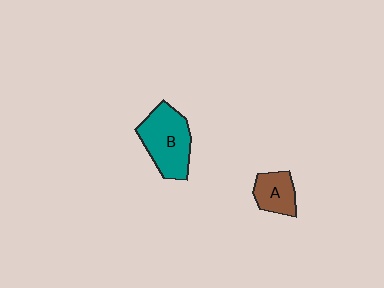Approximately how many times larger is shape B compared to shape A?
Approximately 1.9 times.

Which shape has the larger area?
Shape B (teal).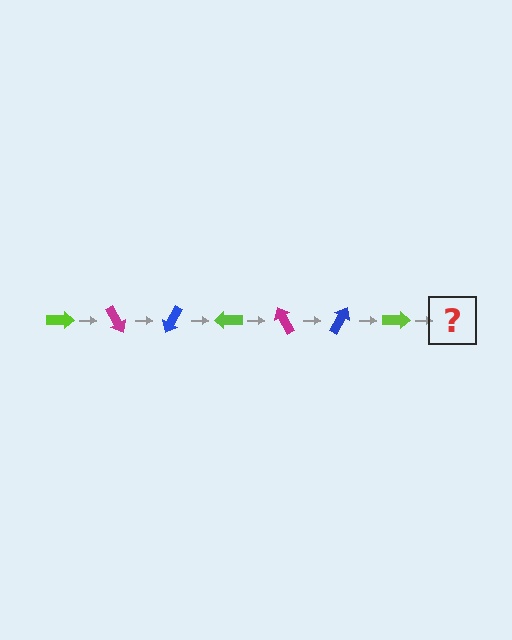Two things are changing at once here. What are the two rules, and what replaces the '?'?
The two rules are that it rotates 60 degrees each step and the color cycles through lime, magenta, and blue. The '?' should be a magenta arrow, rotated 420 degrees from the start.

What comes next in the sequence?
The next element should be a magenta arrow, rotated 420 degrees from the start.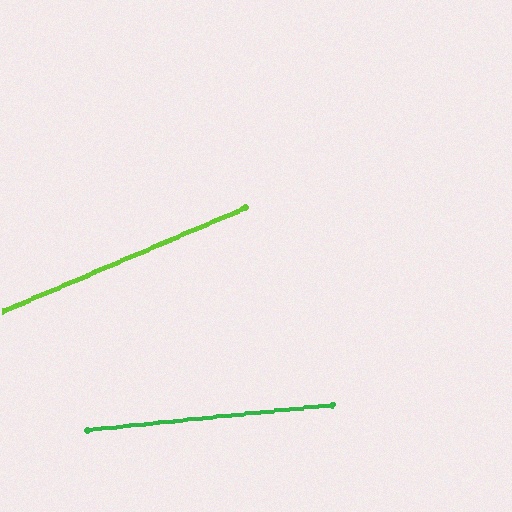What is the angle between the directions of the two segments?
Approximately 17 degrees.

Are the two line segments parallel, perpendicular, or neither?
Neither parallel nor perpendicular — they differ by about 17°.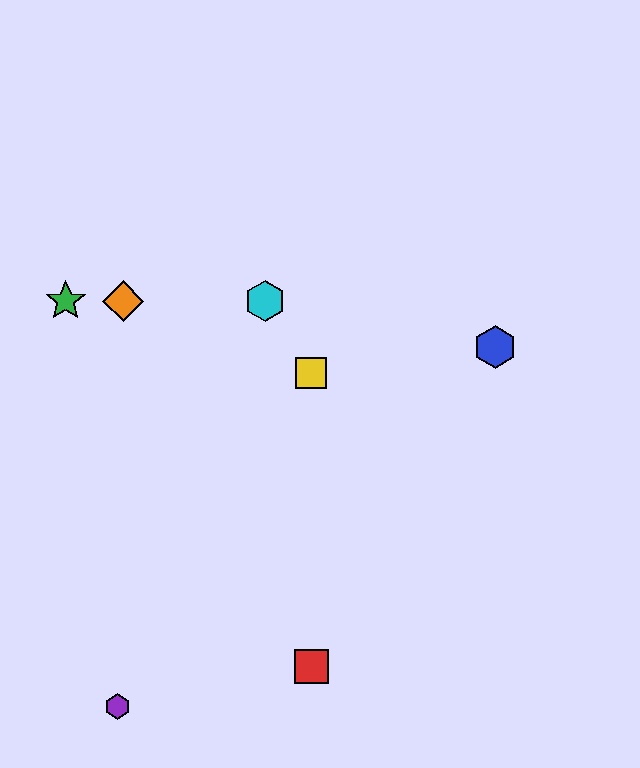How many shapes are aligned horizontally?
3 shapes (the green star, the orange diamond, the cyan hexagon) are aligned horizontally.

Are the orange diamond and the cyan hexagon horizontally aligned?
Yes, both are at y≈301.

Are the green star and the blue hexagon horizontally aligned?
No, the green star is at y≈301 and the blue hexagon is at y≈347.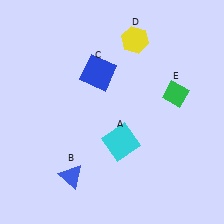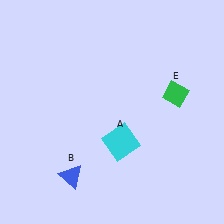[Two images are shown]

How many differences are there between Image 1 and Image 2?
There are 2 differences between the two images.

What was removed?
The blue square (C), the yellow hexagon (D) were removed in Image 2.